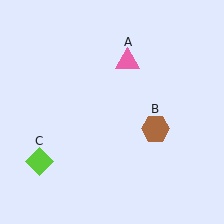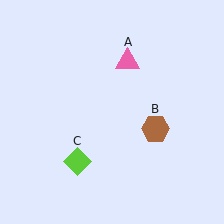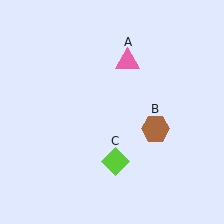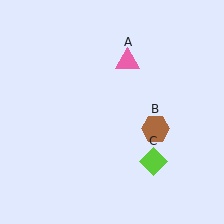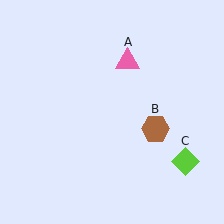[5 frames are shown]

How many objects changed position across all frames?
1 object changed position: lime diamond (object C).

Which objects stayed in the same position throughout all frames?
Pink triangle (object A) and brown hexagon (object B) remained stationary.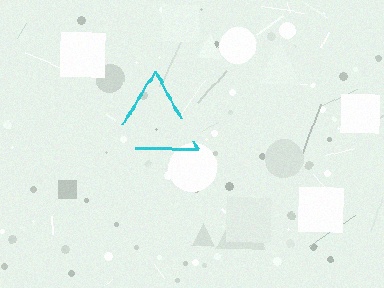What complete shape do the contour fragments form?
The contour fragments form a triangle.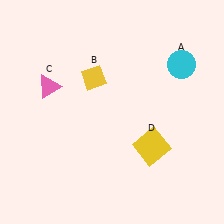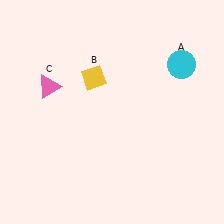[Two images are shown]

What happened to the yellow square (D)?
The yellow square (D) was removed in Image 2. It was in the bottom-right area of Image 1.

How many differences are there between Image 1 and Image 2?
There is 1 difference between the two images.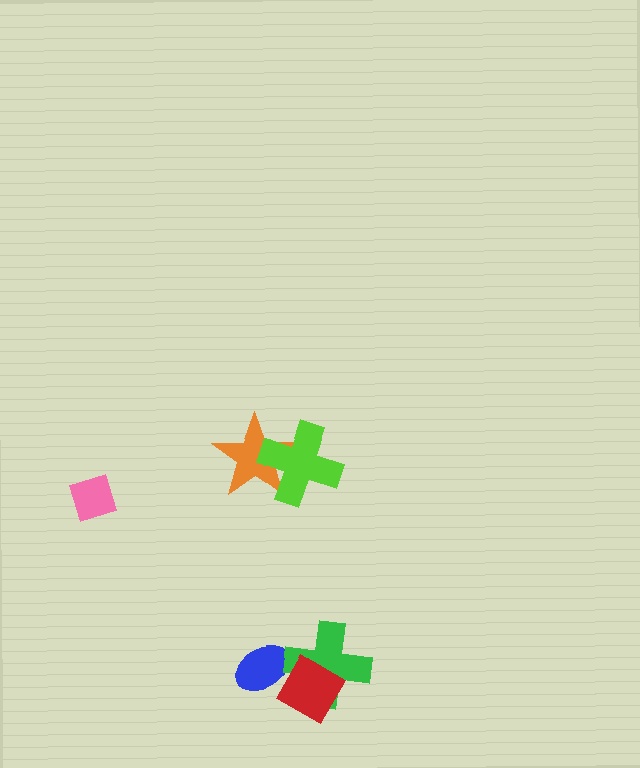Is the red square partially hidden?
No, no other shape covers it.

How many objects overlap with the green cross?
2 objects overlap with the green cross.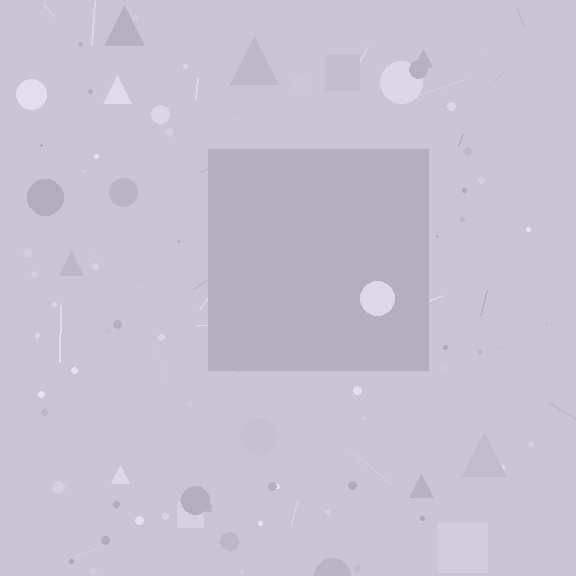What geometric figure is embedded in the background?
A square is embedded in the background.